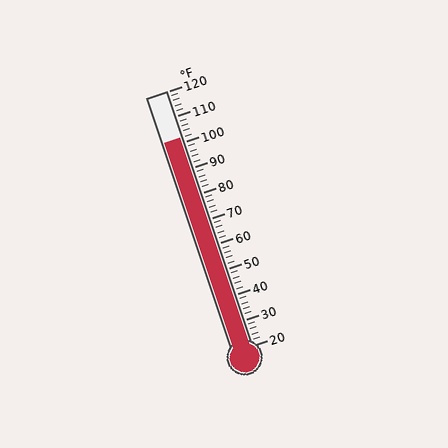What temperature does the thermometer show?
The thermometer shows approximately 102°F.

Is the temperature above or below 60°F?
The temperature is above 60°F.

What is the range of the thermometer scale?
The thermometer scale ranges from 20°F to 120°F.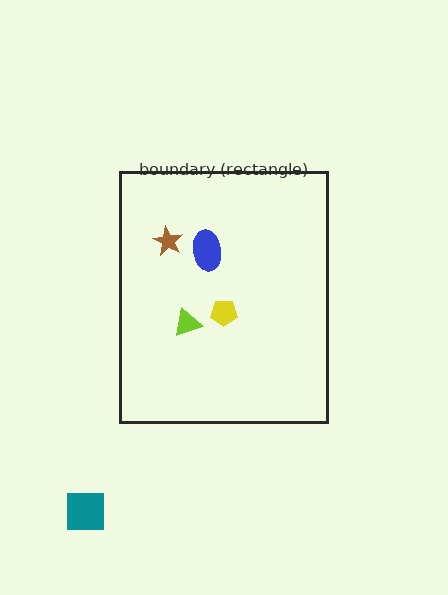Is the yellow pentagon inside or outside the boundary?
Inside.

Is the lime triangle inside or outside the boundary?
Inside.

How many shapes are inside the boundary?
4 inside, 1 outside.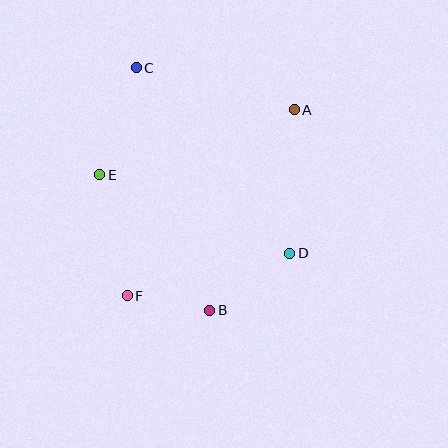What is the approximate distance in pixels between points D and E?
The distance between D and E is approximately 206 pixels.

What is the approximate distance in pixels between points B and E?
The distance between B and E is approximately 175 pixels.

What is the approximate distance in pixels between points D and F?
The distance between D and F is approximately 168 pixels.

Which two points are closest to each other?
Points B and F are closest to each other.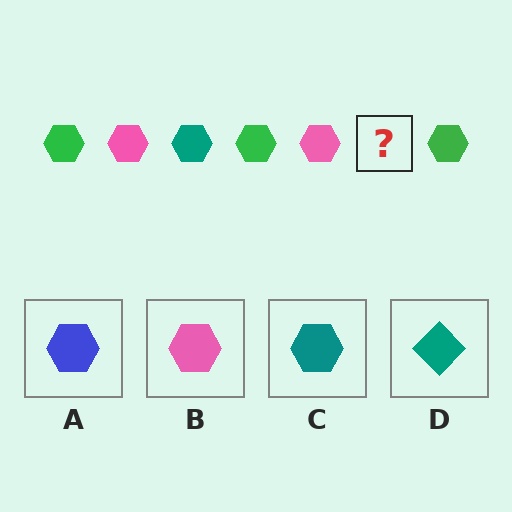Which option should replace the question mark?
Option C.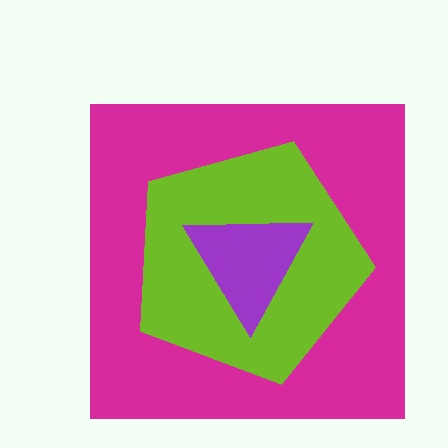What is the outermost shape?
The magenta square.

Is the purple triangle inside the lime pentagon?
Yes.